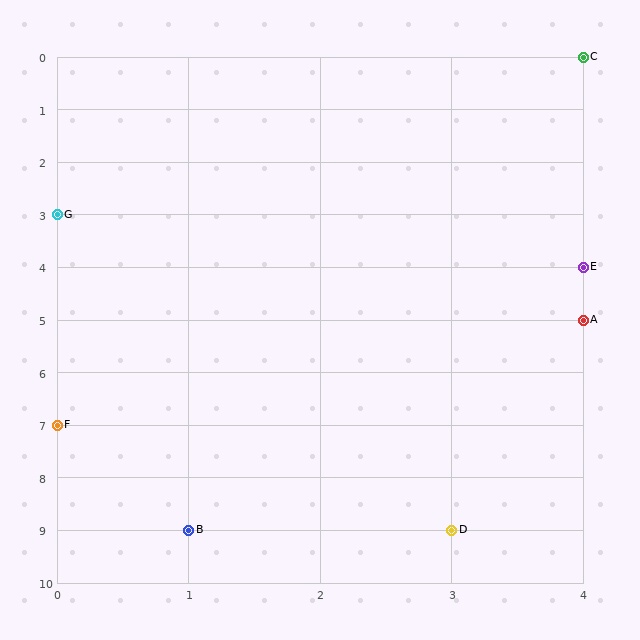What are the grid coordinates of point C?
Point C is at grid coordinates (4, 0).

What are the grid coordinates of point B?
Point B is at grid coordinates (1, 9).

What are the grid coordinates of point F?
Point F is at grid coordinates (0, 7).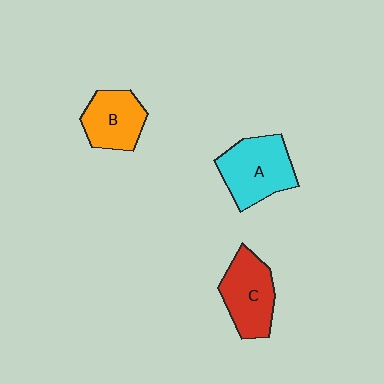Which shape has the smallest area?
Shape B (orange).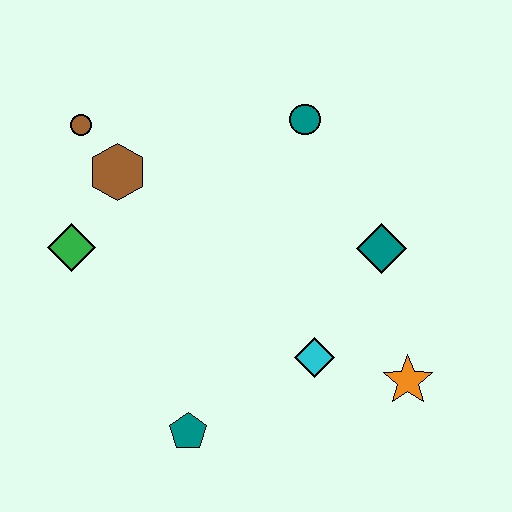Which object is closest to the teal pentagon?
The cyan diamond is closest to the teal pentagon.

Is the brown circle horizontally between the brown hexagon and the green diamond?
Yes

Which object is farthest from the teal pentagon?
The teal circle is farthest from the teal pentagon.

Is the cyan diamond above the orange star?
Yes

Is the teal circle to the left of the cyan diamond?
Yes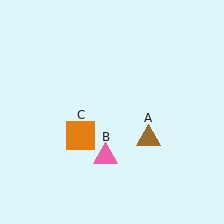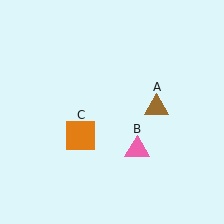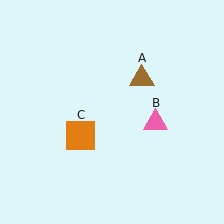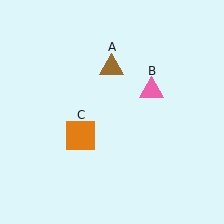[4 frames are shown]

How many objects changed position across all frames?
2 objects changed position: brown triangle (object A), pink triangle (object B).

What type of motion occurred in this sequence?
The brown triangle (object A), pink triangle (object B) rotated counterclockwise around the center of the scene.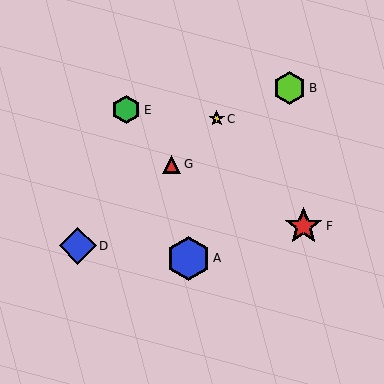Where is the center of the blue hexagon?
The center of the blue hexagon is at (188, 258).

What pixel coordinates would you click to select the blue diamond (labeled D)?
Click at (78, 246) to select the blue diamond D.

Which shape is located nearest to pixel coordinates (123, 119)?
The green hexagon (labeled E) at (126, 110) is nearest to that location.